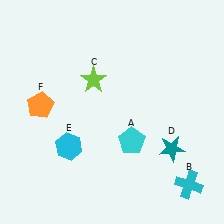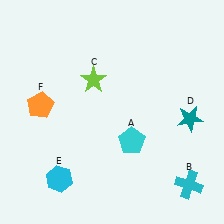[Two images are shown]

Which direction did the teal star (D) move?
The teal star (D) moved up.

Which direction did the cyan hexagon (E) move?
The cyan hexagon (E) moved down.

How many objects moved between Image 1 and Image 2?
2 objects moved between the two images.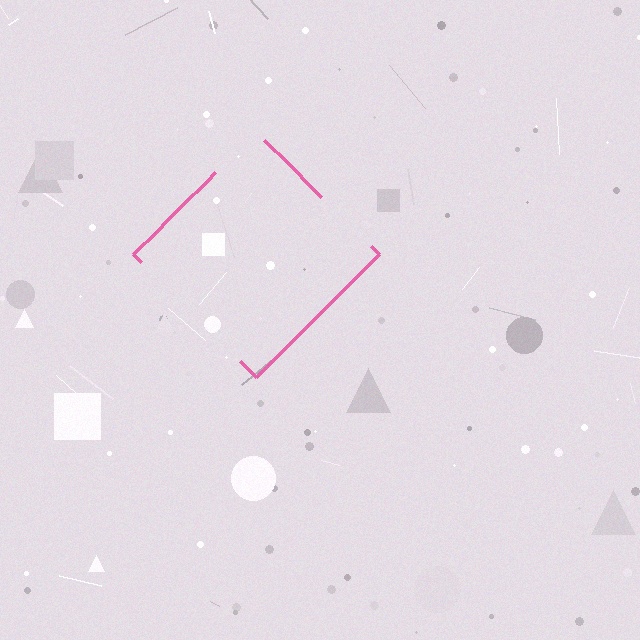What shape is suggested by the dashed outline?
The dashed outline suggests a diamond.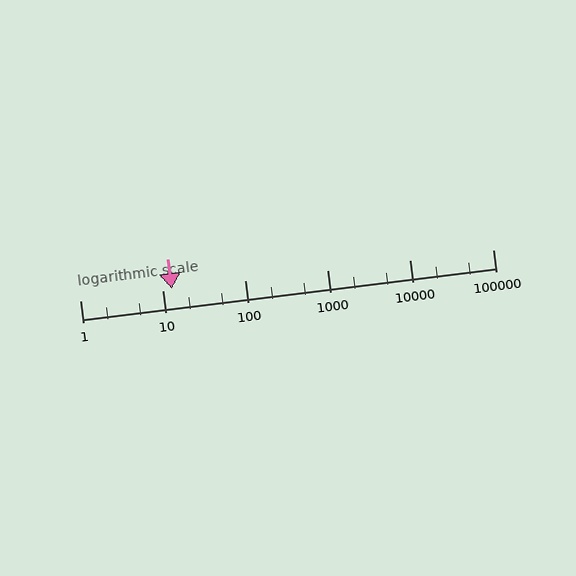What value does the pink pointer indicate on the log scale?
The pointer indicates approximately 13.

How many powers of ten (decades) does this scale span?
The scale spans 5 decades, from 1 to 100000.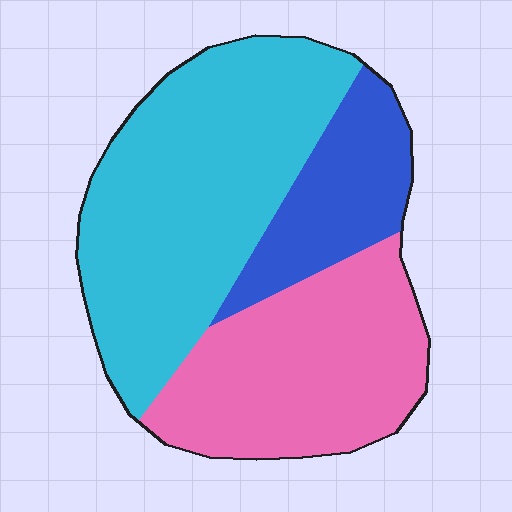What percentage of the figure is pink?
Pink takes up about one third (1/3) of the figure.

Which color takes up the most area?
Cyan, at roughly 50%.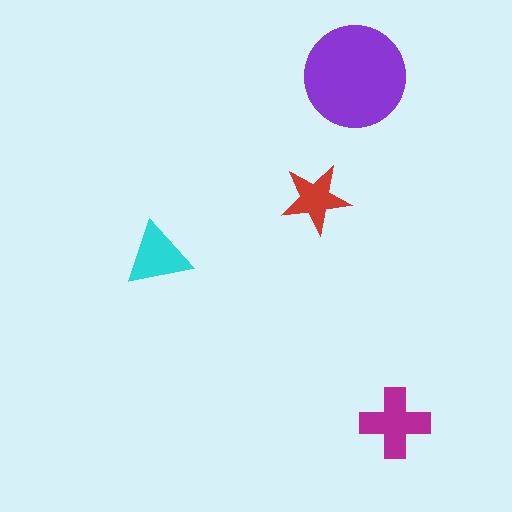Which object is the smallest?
The red star.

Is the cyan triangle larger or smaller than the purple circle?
Smaller.